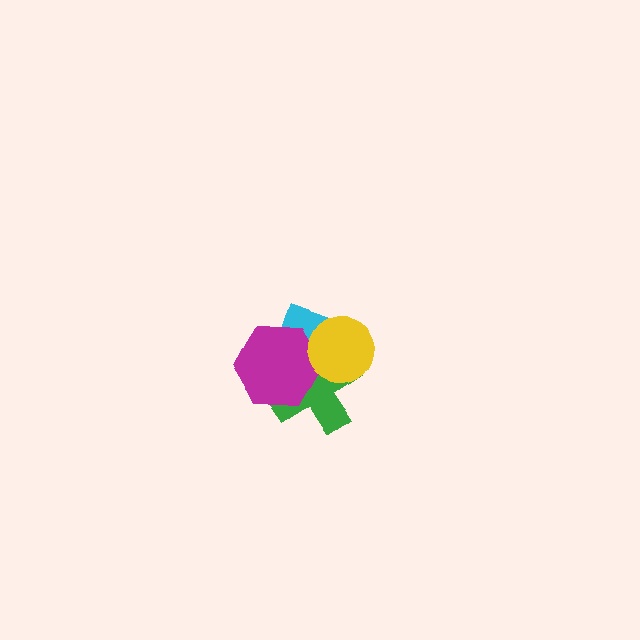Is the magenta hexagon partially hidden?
Yes, it is partially covered by another shape.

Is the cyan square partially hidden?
Yes, it is partially covered by another shape.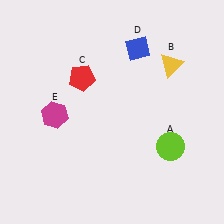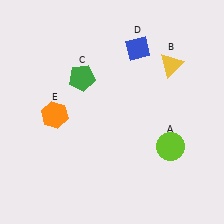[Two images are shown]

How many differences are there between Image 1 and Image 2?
There are 2 differences between the two images.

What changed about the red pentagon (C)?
In Image 1, C is red. In Image 2, it changed to green.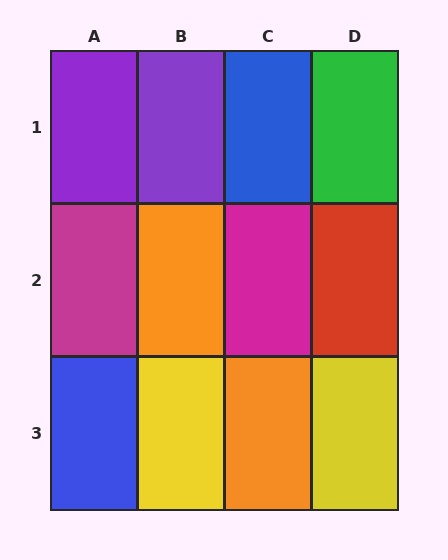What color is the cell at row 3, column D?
Yellow.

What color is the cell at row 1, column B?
Purple.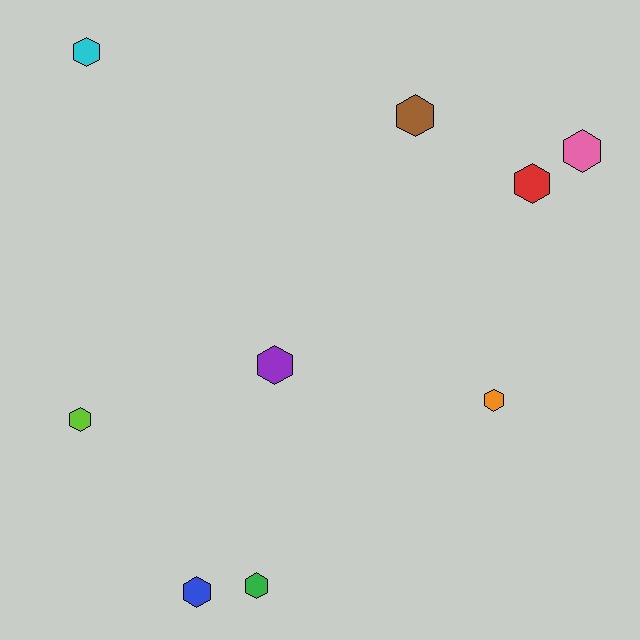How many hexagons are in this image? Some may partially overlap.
There are 9 hexagons.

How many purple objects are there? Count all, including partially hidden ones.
There is 1 purple object.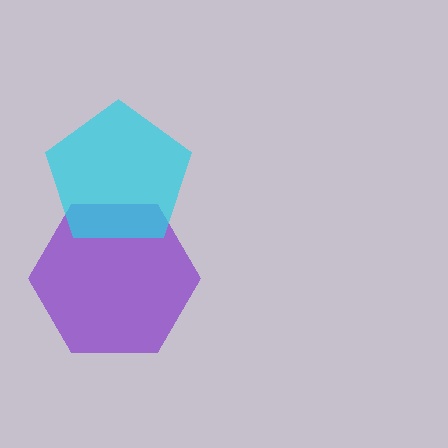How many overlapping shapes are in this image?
There are 2 overlapping shapes in the image.